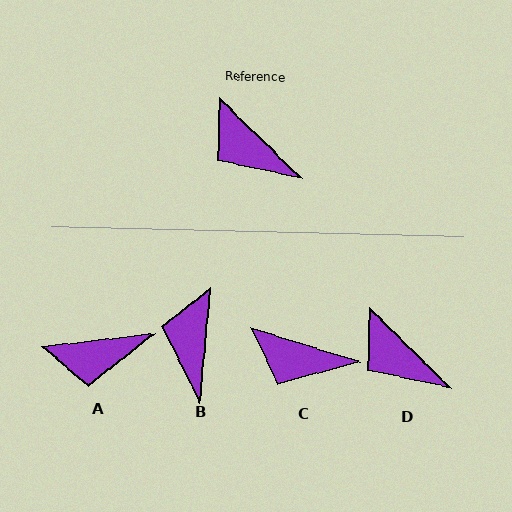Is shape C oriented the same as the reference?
No, it is off by about 27 degrees.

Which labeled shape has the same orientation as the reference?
D.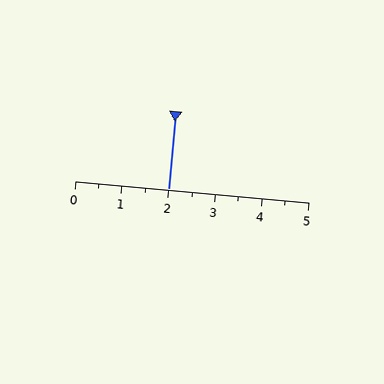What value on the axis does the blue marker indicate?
The marker indicates approximately 2.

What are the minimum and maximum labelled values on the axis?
The axis runs from 0 to 5.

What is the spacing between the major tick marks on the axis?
The major ticks are spaced 1 apart.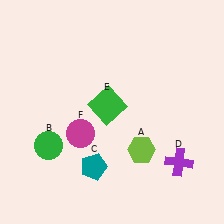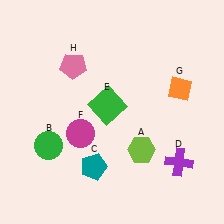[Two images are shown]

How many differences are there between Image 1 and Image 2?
There are 2 differences between the two images.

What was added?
An orange diamond (G), a pink pentagon (H) were added in Image 2.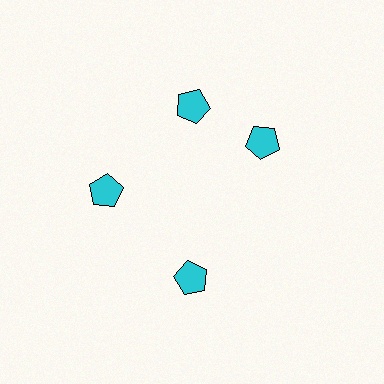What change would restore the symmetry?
The symmetry would be restored by rotating it back into even spacing with its neighbors so that all 4 pentagons sit at equal angles and equal distance from the center.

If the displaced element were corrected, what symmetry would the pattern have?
It would have 4-fold rotational symmetry — the pattern would map onto itself every 90 degrees.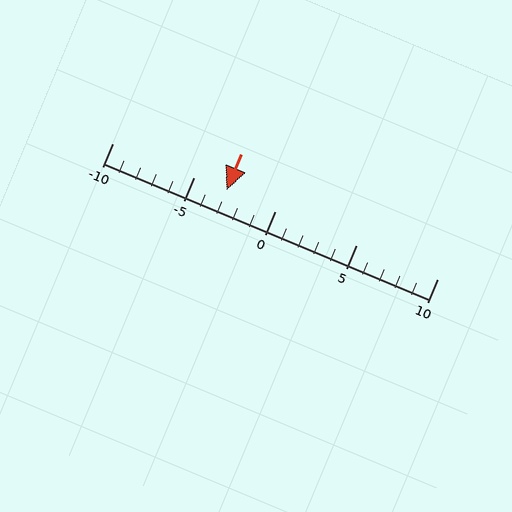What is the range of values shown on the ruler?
The ruler shows values from -10 to 10.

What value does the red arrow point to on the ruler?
The red arrow points to approximately -3.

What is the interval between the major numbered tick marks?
The major tick marks are spaced 5 units apart.